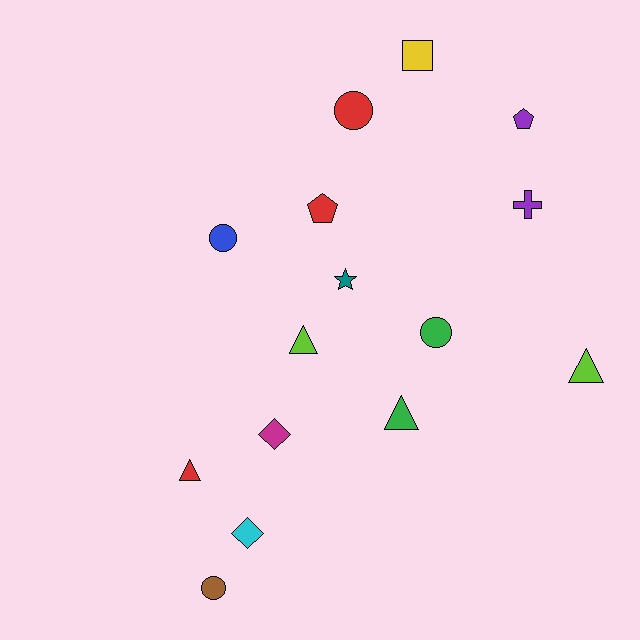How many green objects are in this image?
There are 2 green objects.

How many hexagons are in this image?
There are no hexagons.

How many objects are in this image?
There are 15 objects.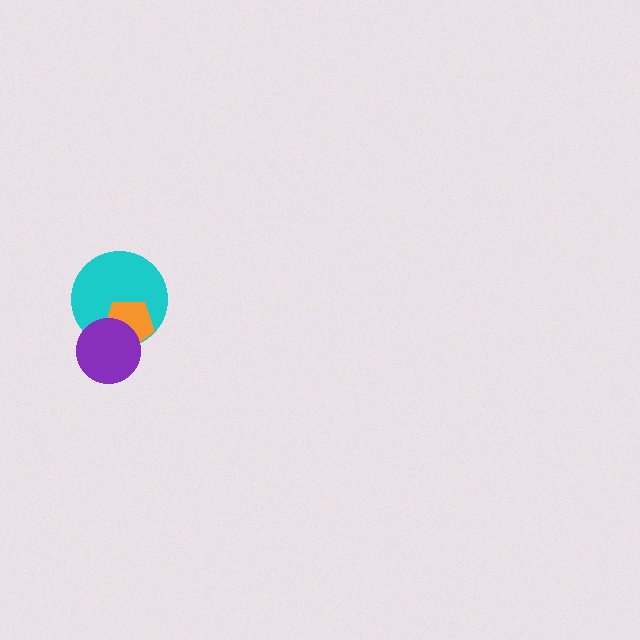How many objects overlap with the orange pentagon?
2 objects overlap with the orange pentagon.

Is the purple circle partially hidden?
No, no other shape covers it.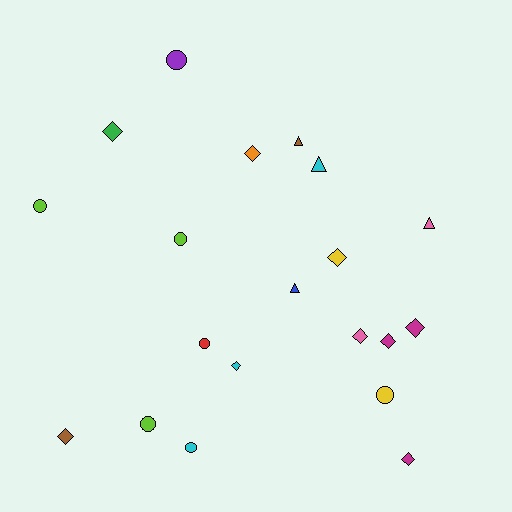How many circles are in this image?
There are 7 circles.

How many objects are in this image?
There are 20 objects.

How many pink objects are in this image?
There are 2 pink objects.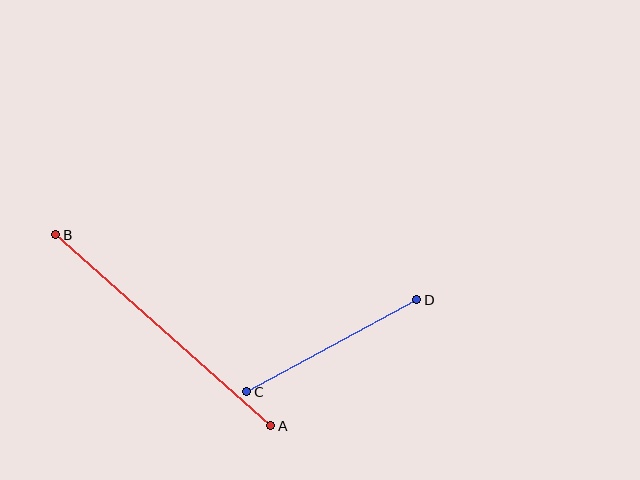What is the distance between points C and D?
The distance is approximately 193 pixels.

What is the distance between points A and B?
The distance is approximately 287 pixels.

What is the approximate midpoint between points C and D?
The midpoint is at approximately (332, 346) pixels.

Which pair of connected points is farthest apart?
Points A and B are farthest apart.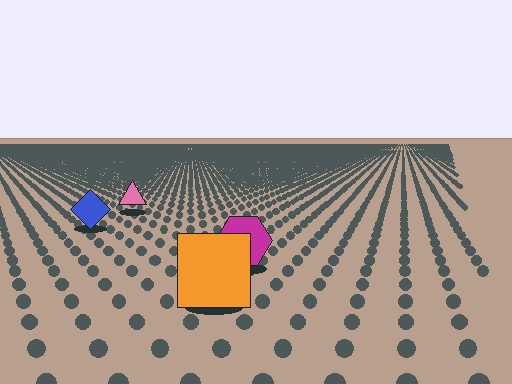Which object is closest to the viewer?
The orange square is closest. The texture marks near it are larger and more spread out.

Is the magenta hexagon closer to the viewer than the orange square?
No. The orange square is closer — you can tell from the texture gradient: the ground texture is coarser near it.